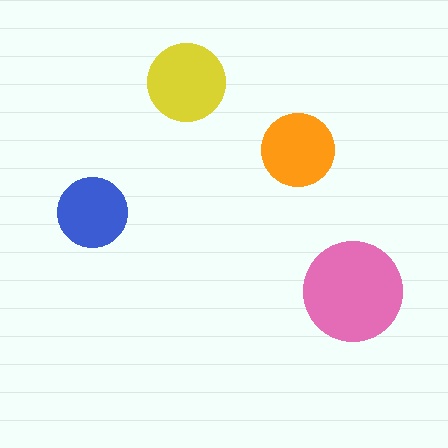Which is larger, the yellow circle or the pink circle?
The pink one.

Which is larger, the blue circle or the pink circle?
The pink one.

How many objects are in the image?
There are 4 objects in the image.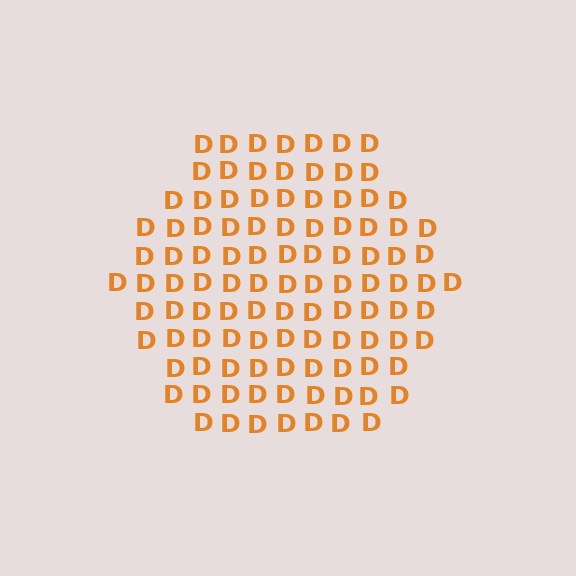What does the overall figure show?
The overall figure shows a hexagon.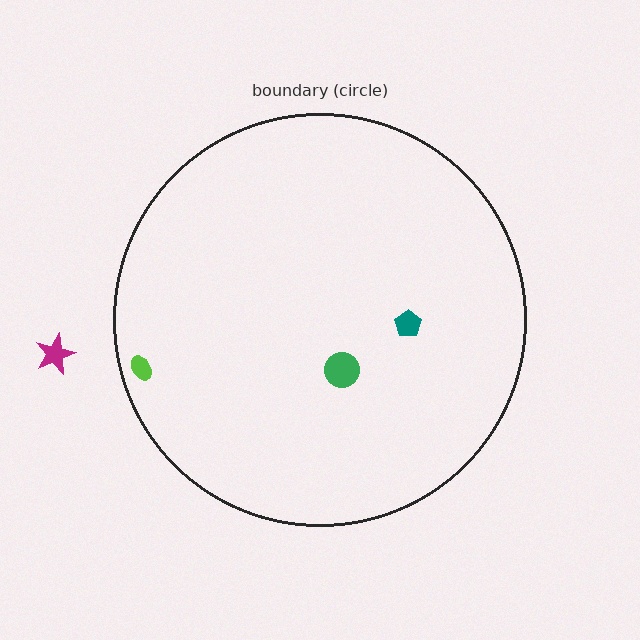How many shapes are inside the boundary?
3 inside, 1 outside.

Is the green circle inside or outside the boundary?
Inside.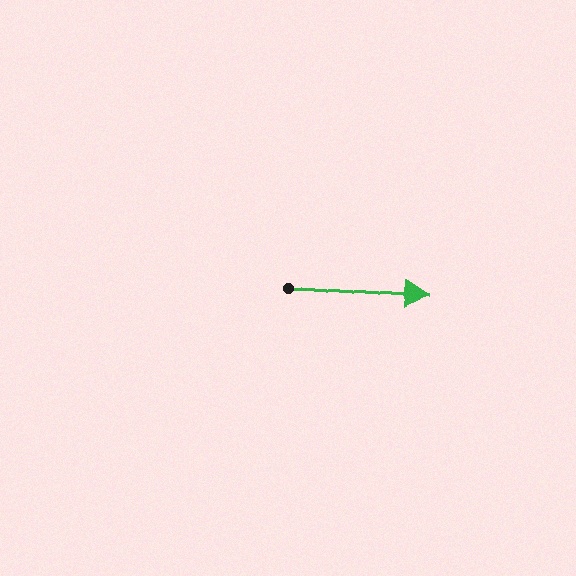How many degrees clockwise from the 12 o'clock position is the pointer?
Approximately 95 degrees.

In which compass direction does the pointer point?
East.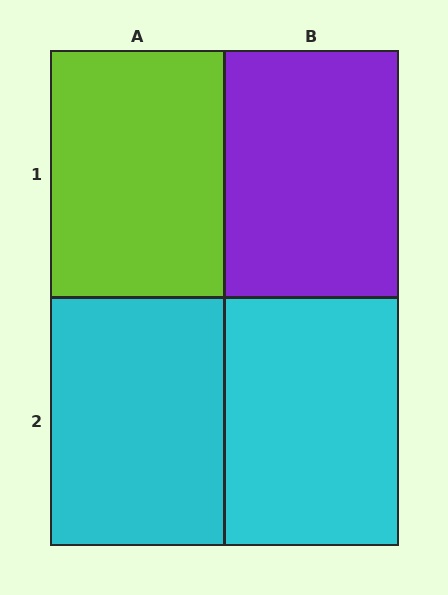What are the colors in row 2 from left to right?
Cyan, cyan.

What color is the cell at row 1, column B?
Purple.